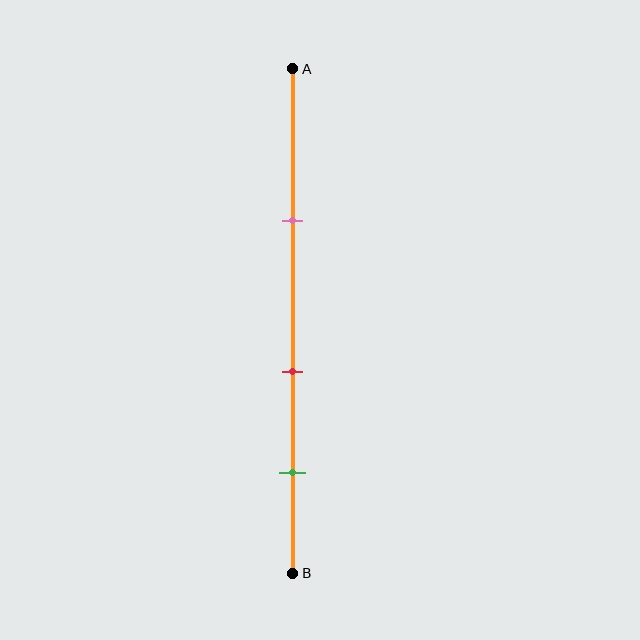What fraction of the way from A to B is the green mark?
The green mark is approximately 80% (0.8) of the way from A to B.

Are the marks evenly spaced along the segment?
Yes, the marks are approximately evenly spaced.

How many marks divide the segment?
There are 3 marks dividing the segment.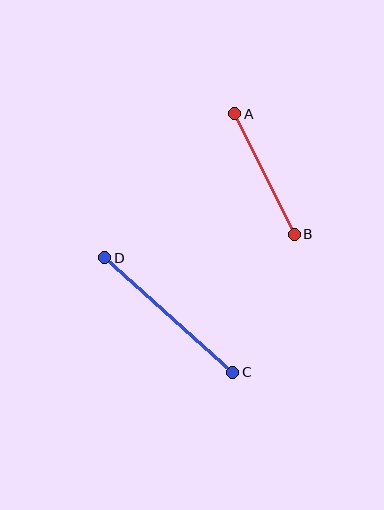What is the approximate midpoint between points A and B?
The midpoint is at approximately (264, 174) pixels.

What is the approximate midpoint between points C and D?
The midpoint is at approximately (169, 315) pixels.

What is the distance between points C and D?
The distance is approximately 172 pixels.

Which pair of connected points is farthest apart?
Points C and D are farthest apart.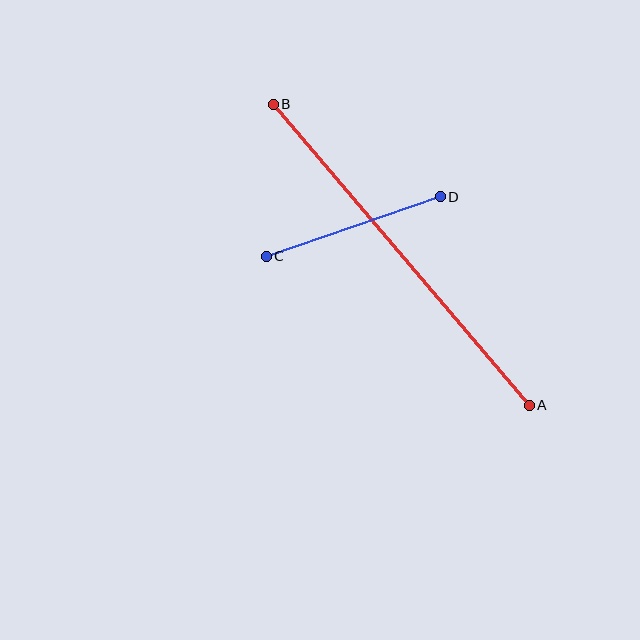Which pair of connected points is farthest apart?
Points A and B are farthest apart.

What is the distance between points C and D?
The distance is approximately 184 pixels.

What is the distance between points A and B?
The distance is approximately 395 pixels.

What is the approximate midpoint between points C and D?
The midpoint is at approximately (353, 227) pixels.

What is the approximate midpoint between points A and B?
The midpoint is at approximately (401, 255) pixels.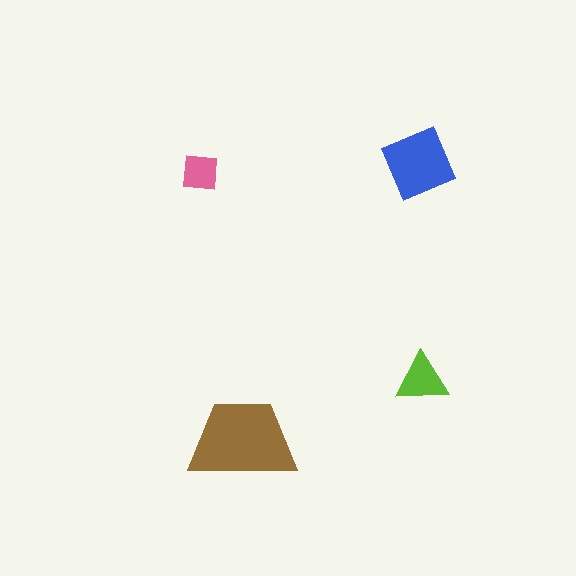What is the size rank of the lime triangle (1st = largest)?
3rd.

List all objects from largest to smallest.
The brown trapezoid, the blue square, the lime triangle, the pink square.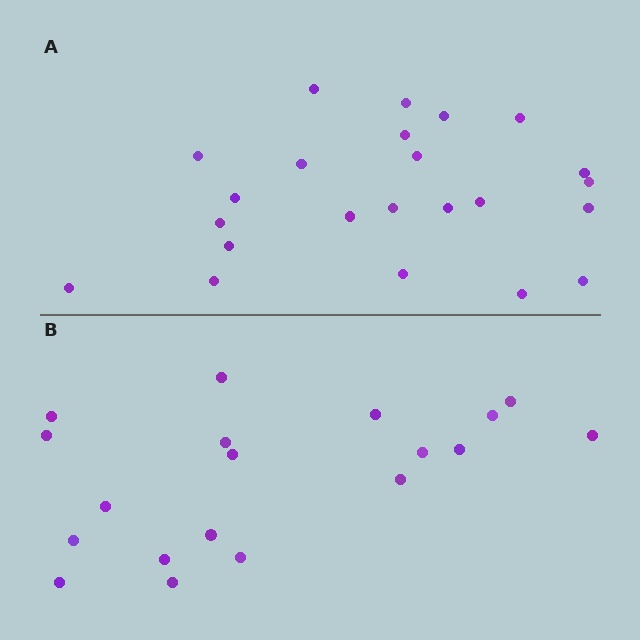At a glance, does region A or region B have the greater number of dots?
Region A (the top region) has more dots.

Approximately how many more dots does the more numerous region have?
Region A has about 4 more dots than region B.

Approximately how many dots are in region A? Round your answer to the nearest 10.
About 20 dots. (The exact count is 23, which rounds to 20.)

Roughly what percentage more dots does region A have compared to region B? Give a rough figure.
About 20% more.